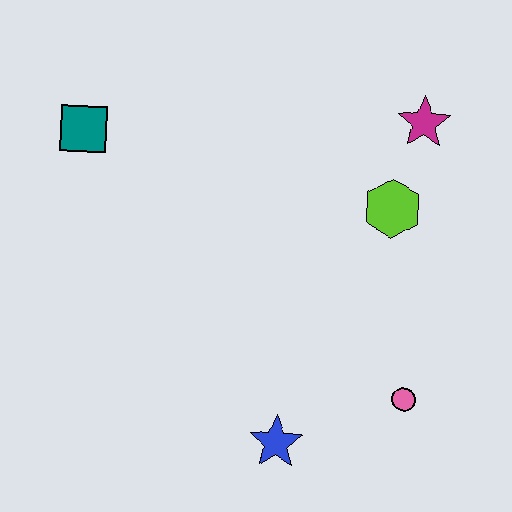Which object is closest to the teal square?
The lime hexagon is closest to the teal square.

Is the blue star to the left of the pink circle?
Yes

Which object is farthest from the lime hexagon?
The teal square is farthest from the lime hexagon.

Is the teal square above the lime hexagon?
Yes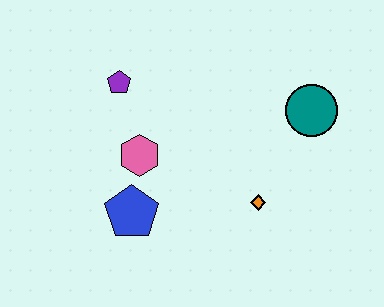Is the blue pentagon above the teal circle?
No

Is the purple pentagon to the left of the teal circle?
Yes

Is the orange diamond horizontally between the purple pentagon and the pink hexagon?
No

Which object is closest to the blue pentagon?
The pink hexagon is closest to the blue pentagon.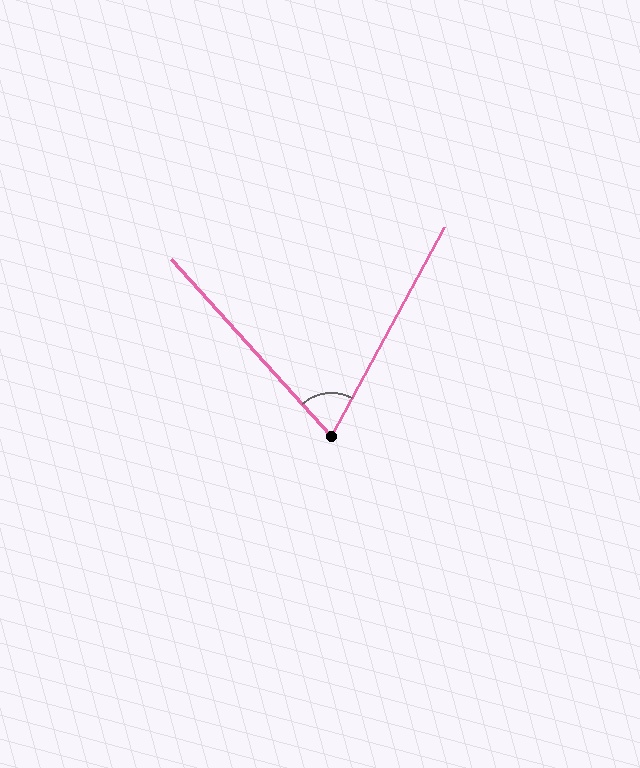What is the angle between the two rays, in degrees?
Approximately 70 degrees.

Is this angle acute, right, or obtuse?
It is acute.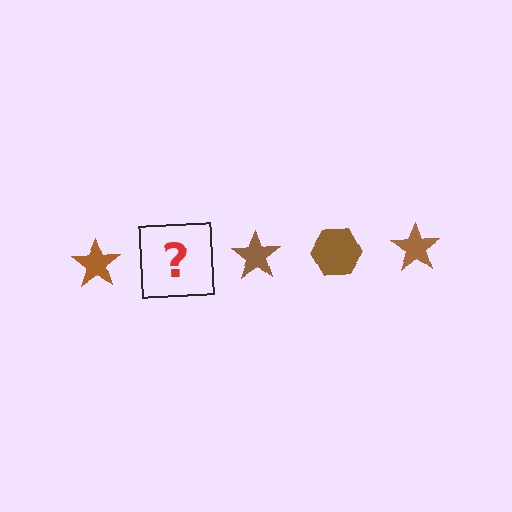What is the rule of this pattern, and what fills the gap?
The rule is that the pattern cycles through star, hexagon shapes in brown. The gap should be filled with a brown hexagon.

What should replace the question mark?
The question mark should be replaced with a brown hexagon.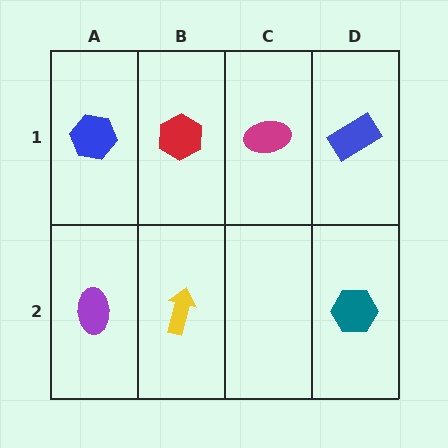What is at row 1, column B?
A red hexagon.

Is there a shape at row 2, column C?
No, that cell is empty.